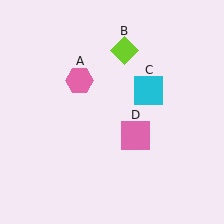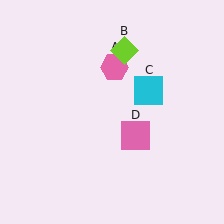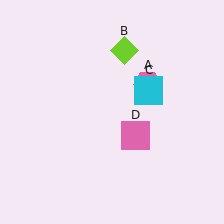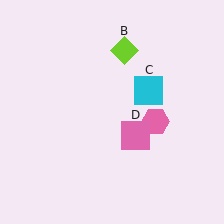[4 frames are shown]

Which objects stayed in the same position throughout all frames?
Lime diamond (object B) and cyan square (object C) and pink square (object D) remained stationary.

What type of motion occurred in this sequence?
The pink hexagon (object A) rotated clockwise around the center of the scene.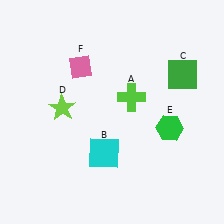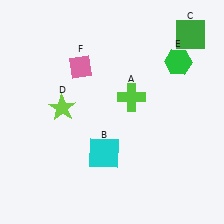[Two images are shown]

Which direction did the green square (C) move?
The green square (C) moved up.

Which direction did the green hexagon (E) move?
The green hexagon (E) moved up.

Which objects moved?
The objects that moved are: the green square (C), the green hexagon (E).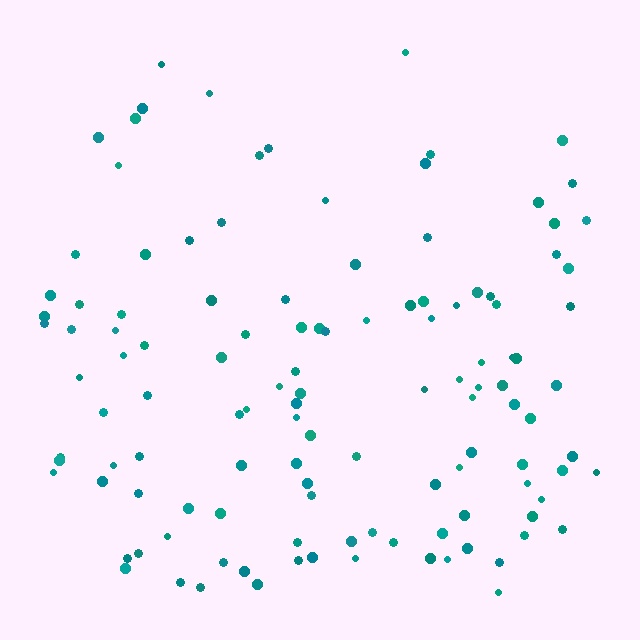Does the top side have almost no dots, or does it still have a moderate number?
Still a moderate number, just noticeably fewer than the bottom.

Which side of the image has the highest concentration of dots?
The bottom.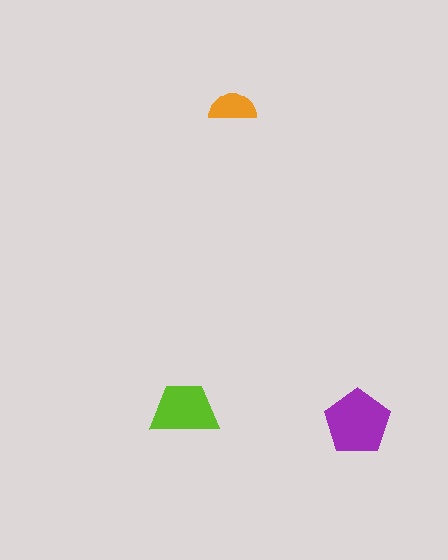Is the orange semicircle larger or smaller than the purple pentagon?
Smaller.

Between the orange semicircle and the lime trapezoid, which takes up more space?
The lime trapezoid.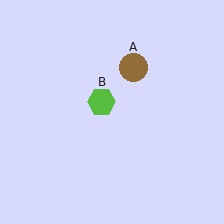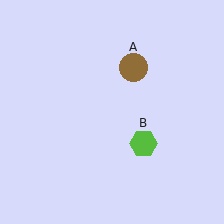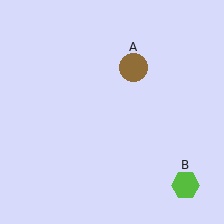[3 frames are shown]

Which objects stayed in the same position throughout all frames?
Brown circle (object A) remained stationary.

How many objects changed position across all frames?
1 object changed position: lime hexagon (object B).